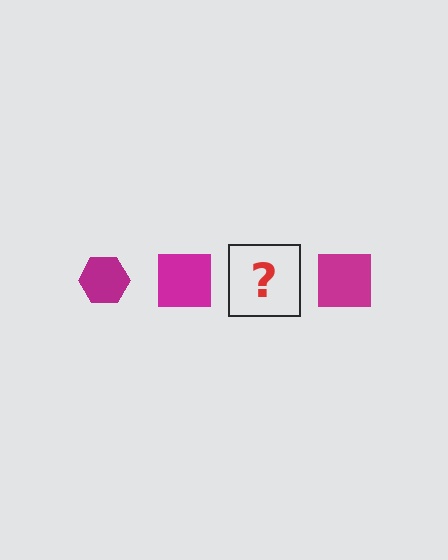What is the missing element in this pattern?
The missing element is a magenta hexagon.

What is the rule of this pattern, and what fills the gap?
The rule is that the pattern cycles through hexagon, square shapes in magenta. The gap should be filled with a magenta hexagon.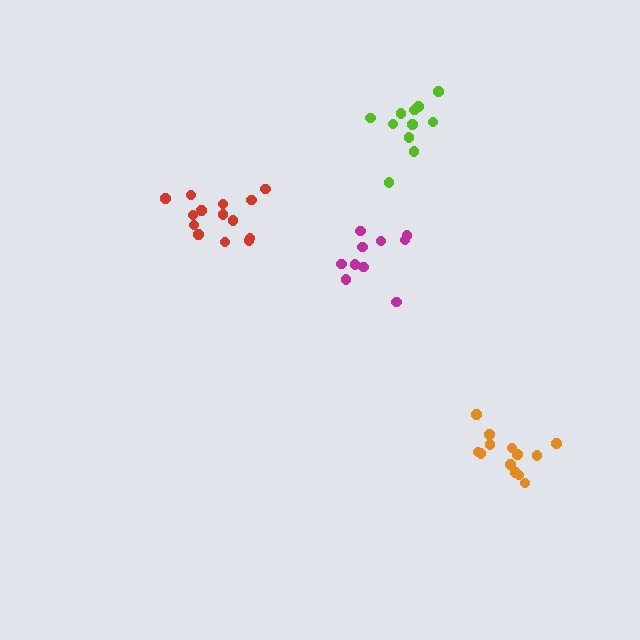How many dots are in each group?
Group 1: 14 dots, Group 2: 11 dots, Group 3: 13 dots, Group 4: 10 dots (48 total).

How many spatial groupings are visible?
There are 4 spatial groupings.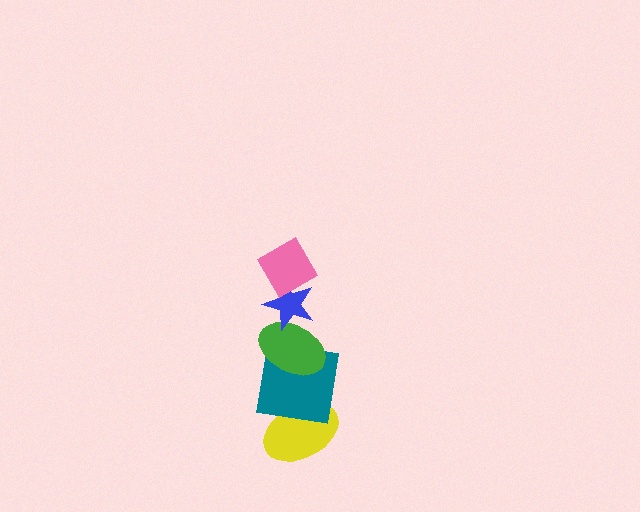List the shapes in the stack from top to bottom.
From top to bottom: the pink diamond, the blue star, the green ellipse, the teal square, the yellow ellipse.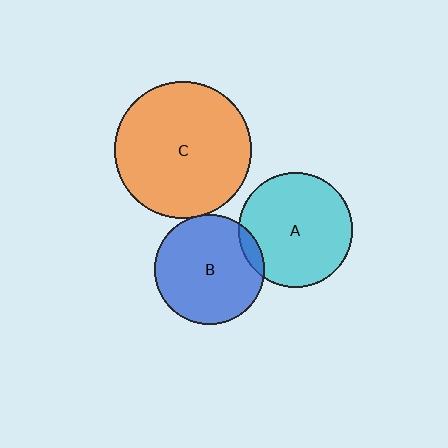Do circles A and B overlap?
Yes.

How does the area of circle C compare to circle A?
Approximately 1.4 times.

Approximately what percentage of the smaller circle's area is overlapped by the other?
Approximately 10%.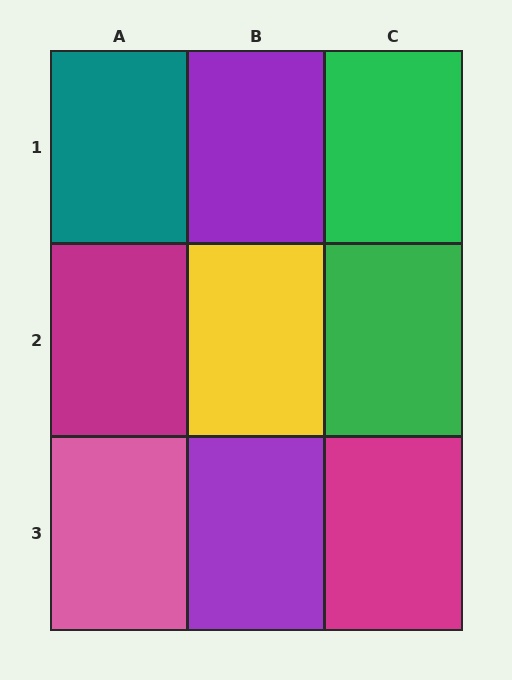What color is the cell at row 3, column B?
Purple.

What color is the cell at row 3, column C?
Magenta.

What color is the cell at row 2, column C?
Green.